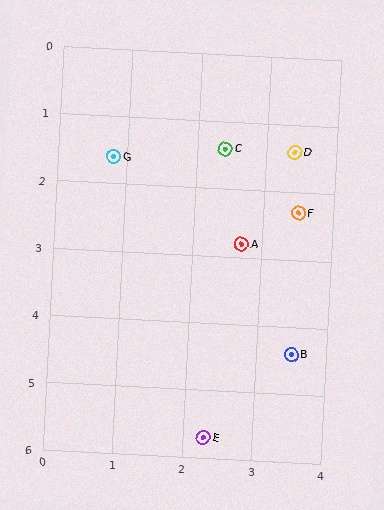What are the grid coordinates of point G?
Point G is at approximately (0.8, 1.6).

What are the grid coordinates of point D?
Point D is at approximately (3.4, 1.4).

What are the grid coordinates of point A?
Point A is at approximately (2.7, 2.8).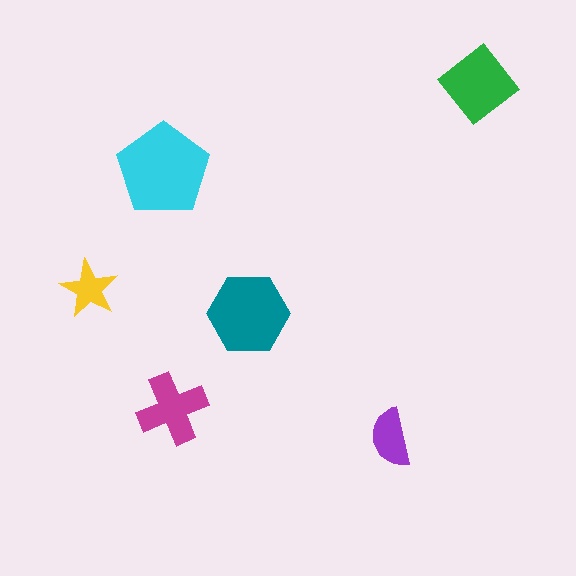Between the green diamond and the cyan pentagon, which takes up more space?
The cyan pentagon.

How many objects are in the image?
There are 6 objects in the image.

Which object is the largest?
The cyan pentagon.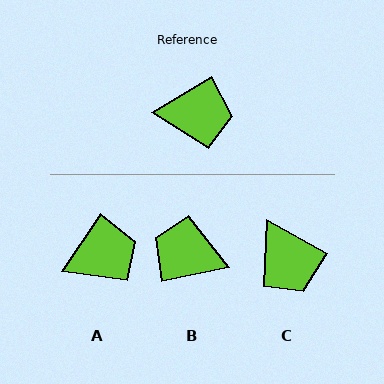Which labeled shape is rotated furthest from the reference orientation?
B, about 160 degrees away.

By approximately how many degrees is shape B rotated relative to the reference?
Approximately 160 degrees counter-clockwise.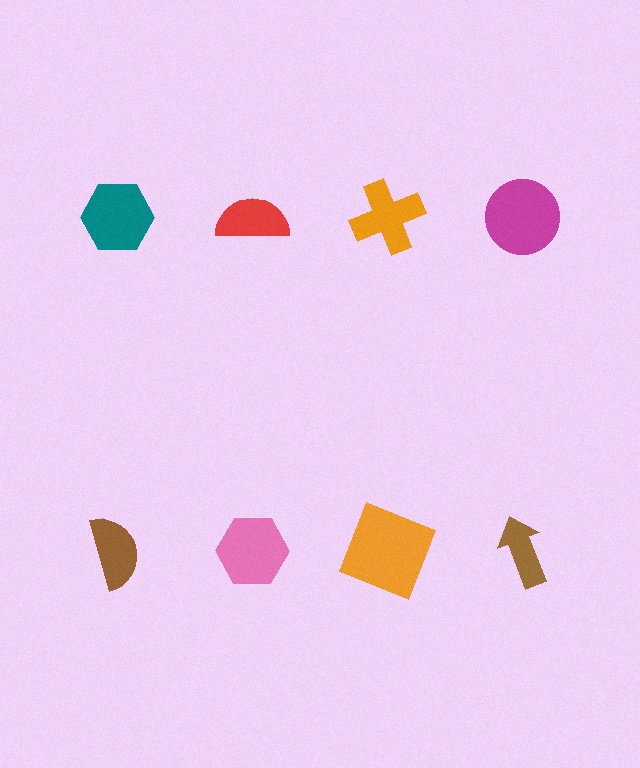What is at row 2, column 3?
An orange square.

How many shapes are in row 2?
4 shapes.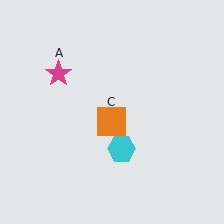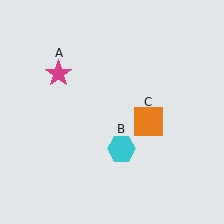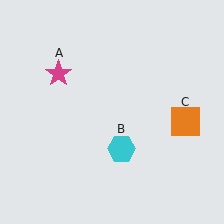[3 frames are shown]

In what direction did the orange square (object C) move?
The orange square (object C) moved right.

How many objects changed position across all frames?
1 object changed position: orange square (object C).